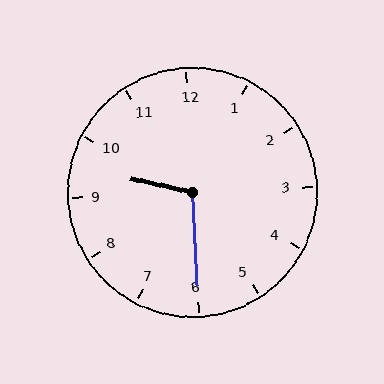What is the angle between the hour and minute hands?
Approximately 105 degrees.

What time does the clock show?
9:30.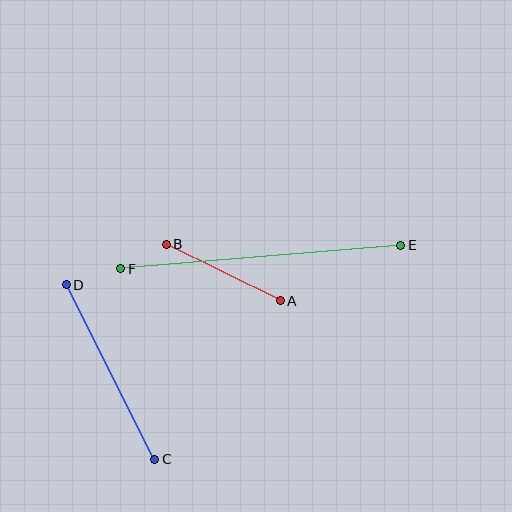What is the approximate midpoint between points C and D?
The midpoint is at approximately (111, 372) pixels.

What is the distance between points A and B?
The distance is approximately 127 pixels.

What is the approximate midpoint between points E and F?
The midpoint is at approximately (261, 257) pixels.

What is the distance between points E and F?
The distance is approximately 281 pixels.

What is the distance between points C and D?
The distance is approximately 195 pixels.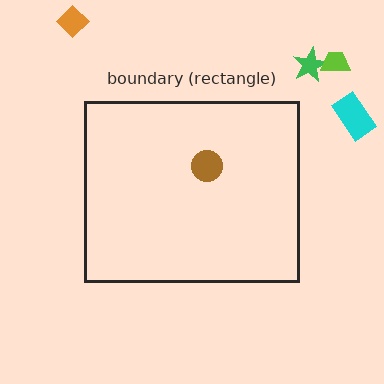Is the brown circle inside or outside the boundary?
Inside.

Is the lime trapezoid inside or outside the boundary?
Outside.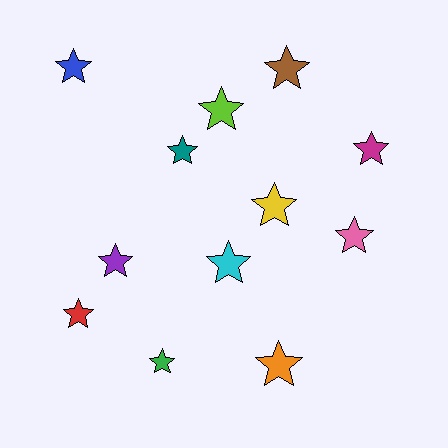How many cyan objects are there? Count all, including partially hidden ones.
There is 1 cyan object.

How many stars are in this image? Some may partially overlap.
There are 12 stars.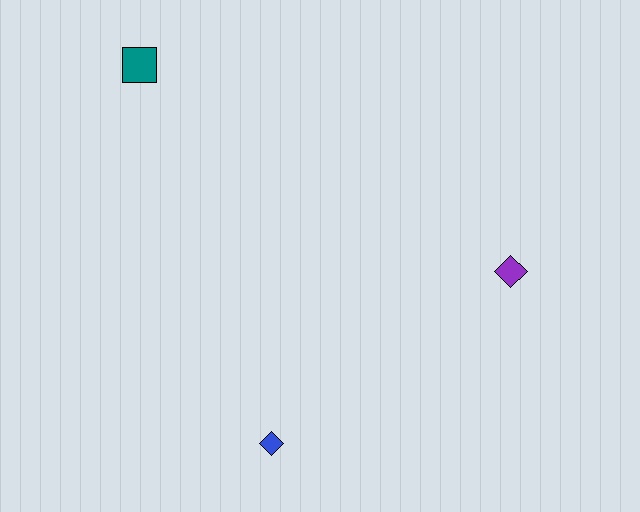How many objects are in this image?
There are 3 objects.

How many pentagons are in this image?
There are no pentagons.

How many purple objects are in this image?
There is 1 purple object.